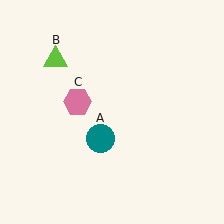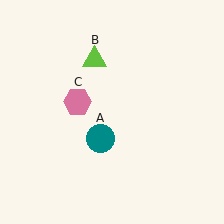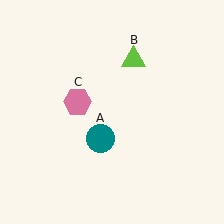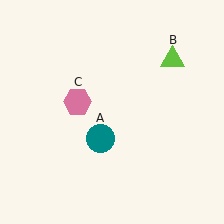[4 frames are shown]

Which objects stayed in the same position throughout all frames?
Teal circle (object A) and pink hexagon (object C) remained stationary.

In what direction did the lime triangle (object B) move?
The lime triangle (object B) moved right.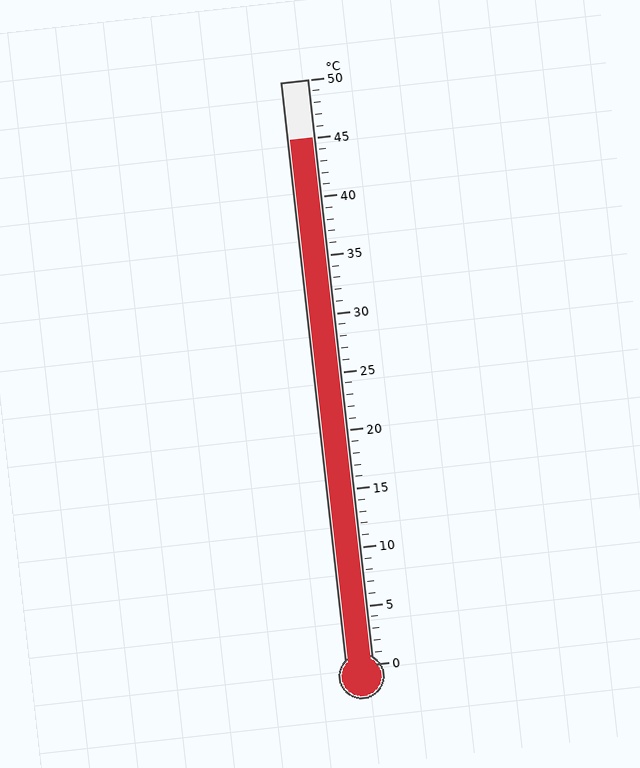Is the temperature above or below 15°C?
The temperature is above 15°C.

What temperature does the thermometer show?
The thermometer shows approximately 45°C.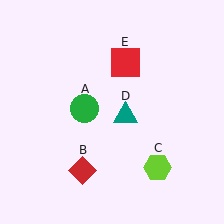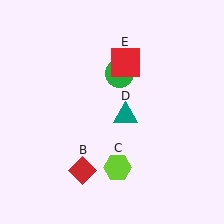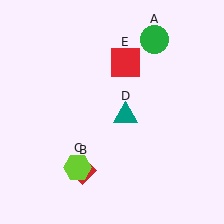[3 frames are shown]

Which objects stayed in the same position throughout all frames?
Red diamond (object B) and teal triangle (object D) and red square (object E) remained stationary.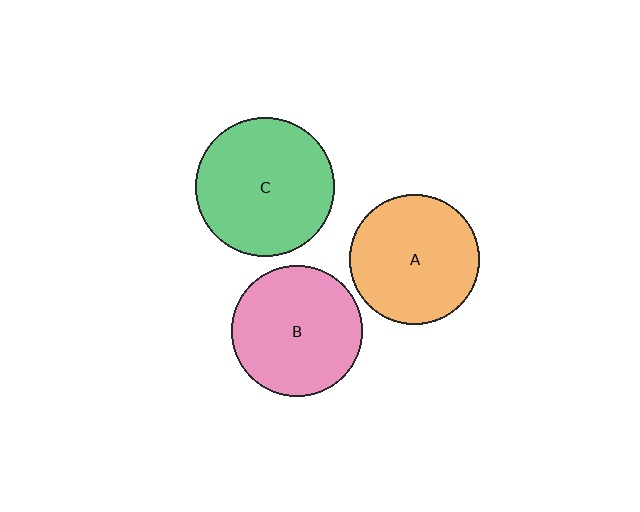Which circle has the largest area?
Circle C (green).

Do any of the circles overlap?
No, none of the circles overlap.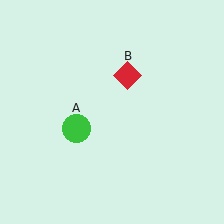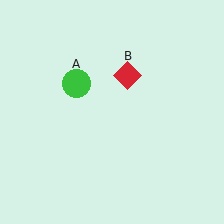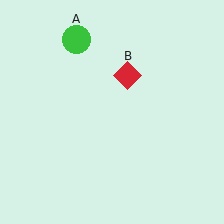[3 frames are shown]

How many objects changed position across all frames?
1 object changed position: green circle (object A).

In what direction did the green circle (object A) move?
The green circle (object A) moved up.